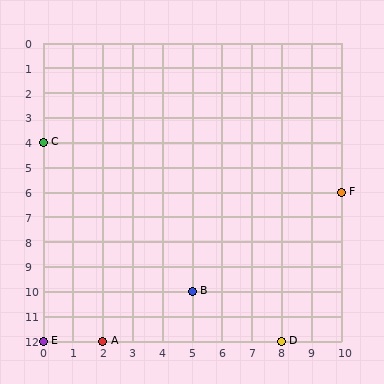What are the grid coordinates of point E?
Point E is at grid coordinates (0, 12).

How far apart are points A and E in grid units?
Points A and E are 2 columns apart.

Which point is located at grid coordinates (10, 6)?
Point F is at (10, 6).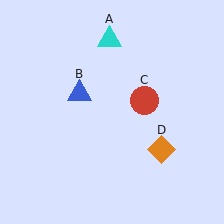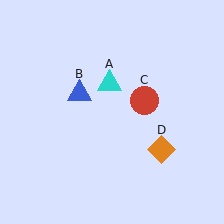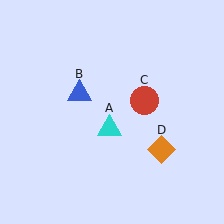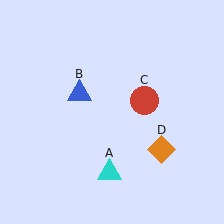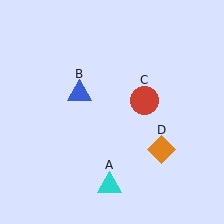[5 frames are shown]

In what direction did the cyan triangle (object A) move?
The cyan triangle (object A) moved down.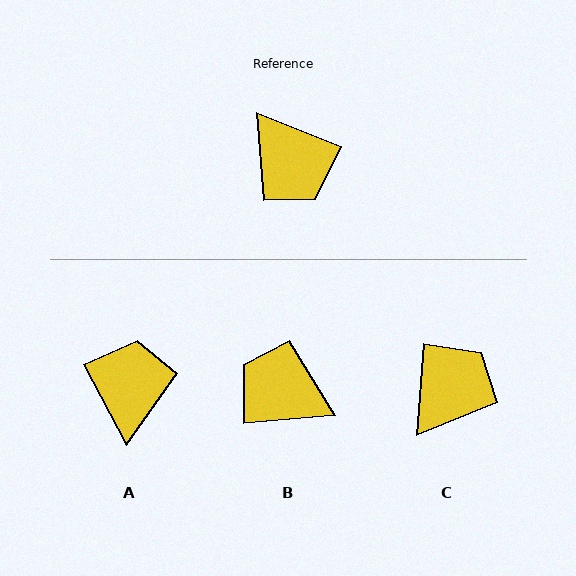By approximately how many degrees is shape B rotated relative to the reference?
Approximately 153 degrees clockwise.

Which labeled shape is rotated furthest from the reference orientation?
B, about 153 degrees away.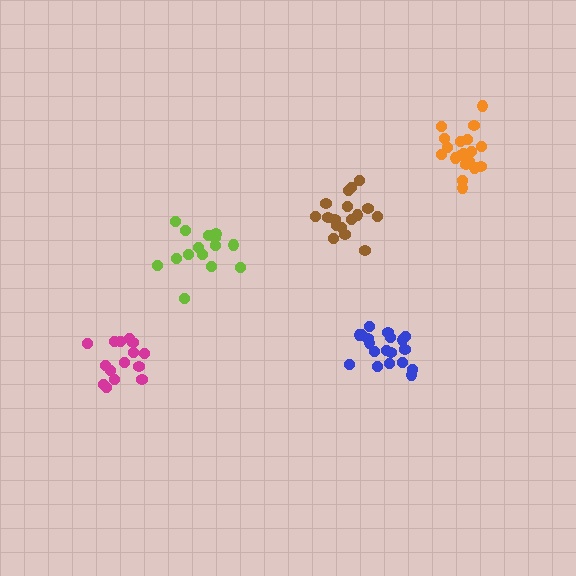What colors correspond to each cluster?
The clusters are colored: magenta, blue, brown, orange, lime.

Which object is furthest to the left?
The magenta cluster is leftmost.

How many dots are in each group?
Group 1: 15 dots, Group 2: 19 dots, Group 3: 17 dots, Group 4: 19 dots, Group 5: 15 dots (85 total).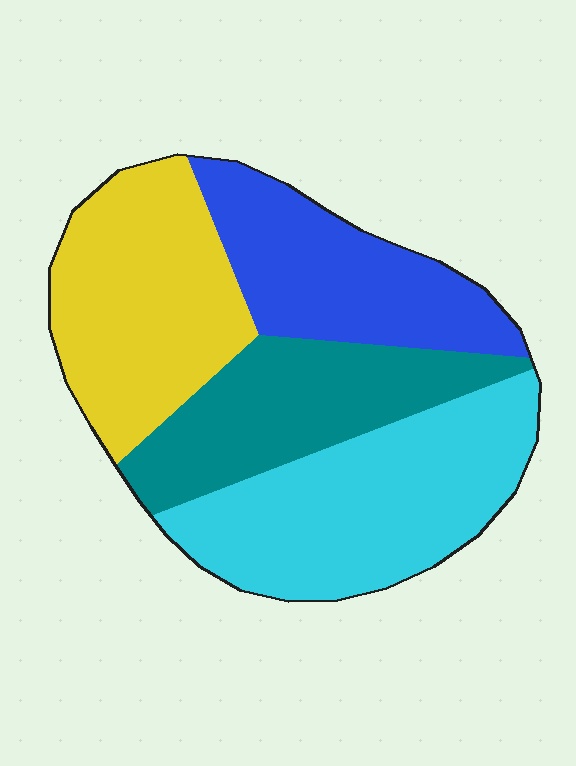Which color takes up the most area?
Cyan, at roughly 30%.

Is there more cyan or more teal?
Cyan.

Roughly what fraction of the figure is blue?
Blue covers about 20% of the figure.